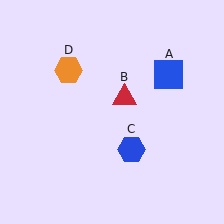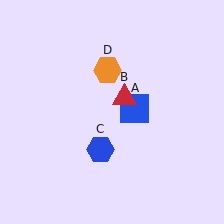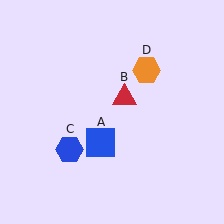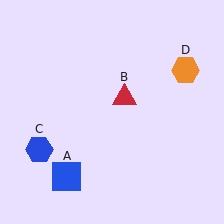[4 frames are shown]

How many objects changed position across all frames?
3 objects changed position: blue square (object A), blue hexagon (object C), orange hexagon (object D).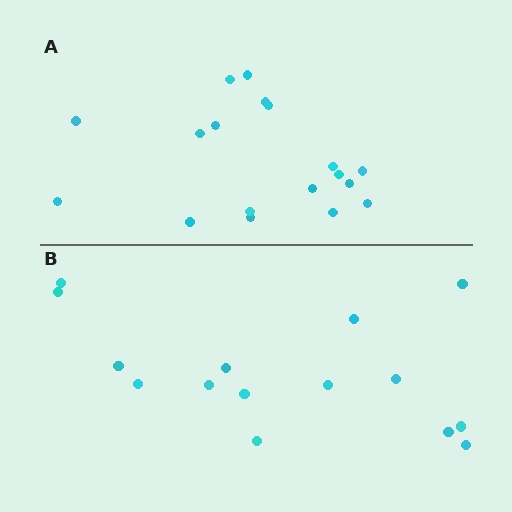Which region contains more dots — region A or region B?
Region A (the top region) has more dots.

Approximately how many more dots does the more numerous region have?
Region A has just a few more — roughly 2 or 3 more dots than region B.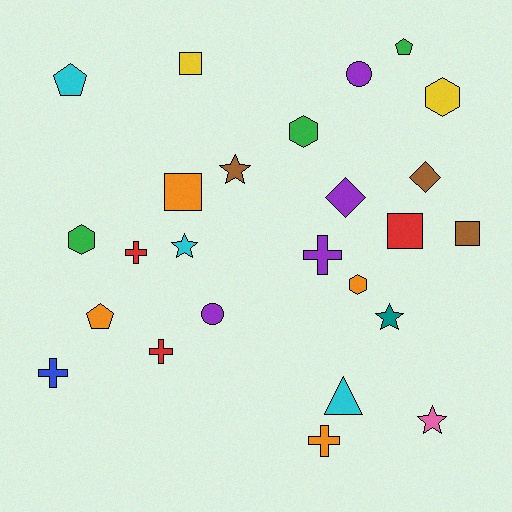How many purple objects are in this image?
There are 4 purple objects.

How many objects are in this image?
There are 25 objects.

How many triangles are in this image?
There is 1 triangle.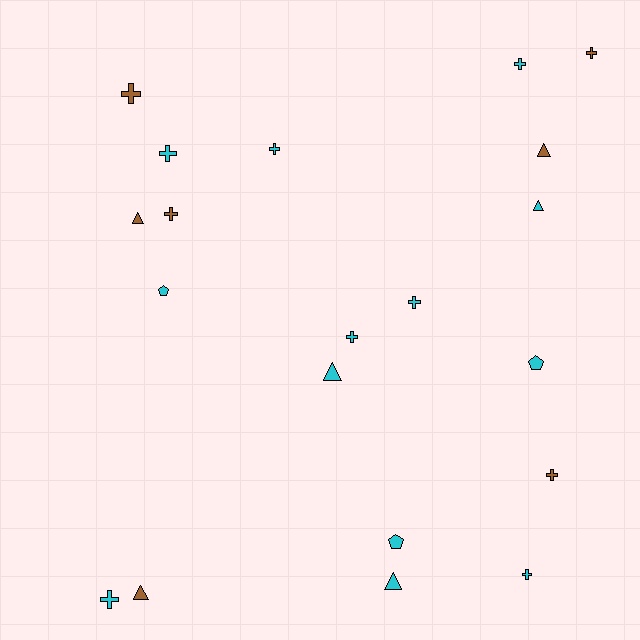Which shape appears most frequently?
Cross, with 11 objects.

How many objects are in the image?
There are 20 objects.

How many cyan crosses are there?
There are 7 cyan crosses.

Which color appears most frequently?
Cyan, with 13 objects.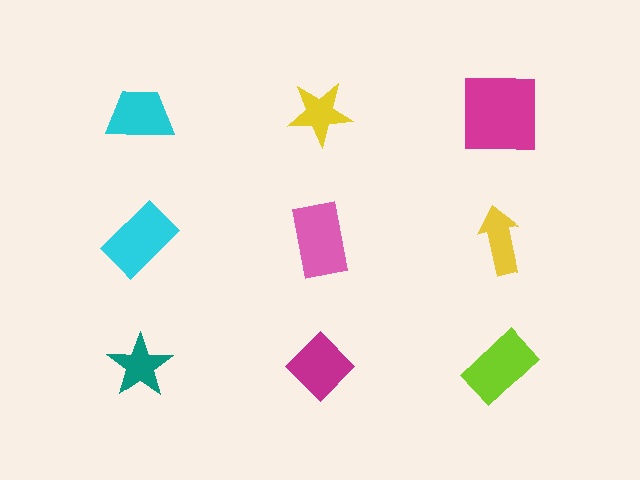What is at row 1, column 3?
A magenta square.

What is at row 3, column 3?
A lime rectangle.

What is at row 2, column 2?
A pink rectangle.